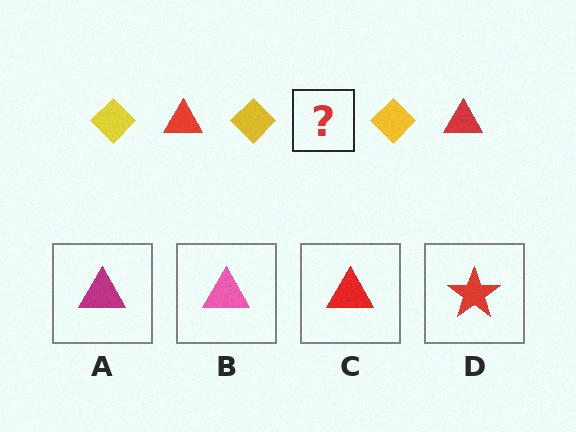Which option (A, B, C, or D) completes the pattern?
C.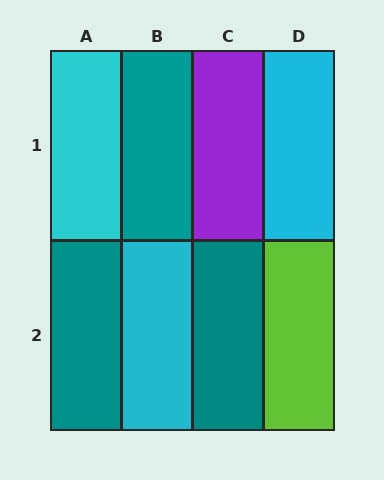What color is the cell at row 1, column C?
Purple.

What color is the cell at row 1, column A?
Cyan.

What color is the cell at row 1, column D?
Cyan.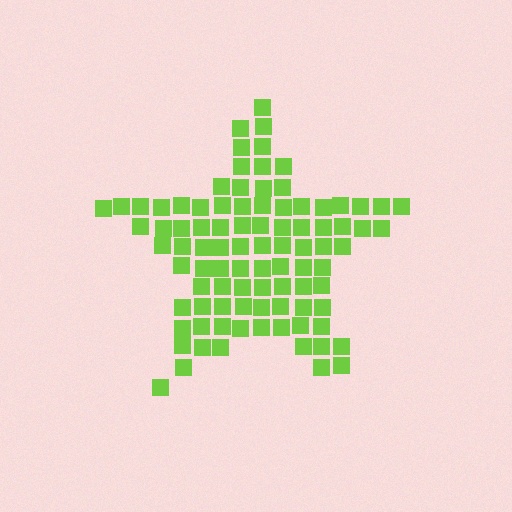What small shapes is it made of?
It is made of small squares.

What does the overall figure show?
The overall figure shows a star.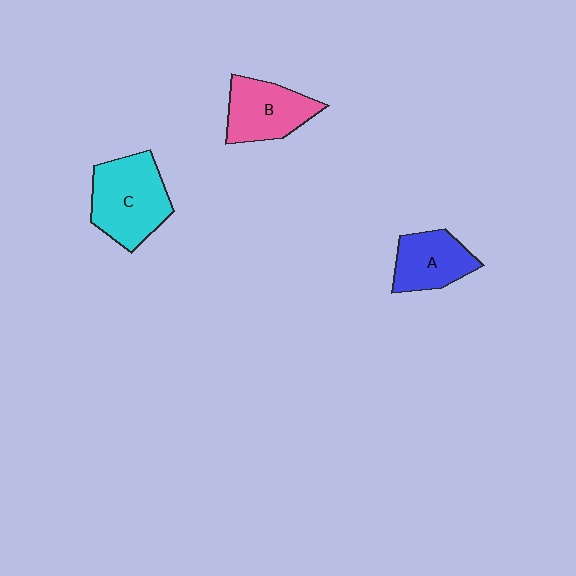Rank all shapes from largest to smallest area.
From largest to smallest: C (cyan), B (pink), A (blue).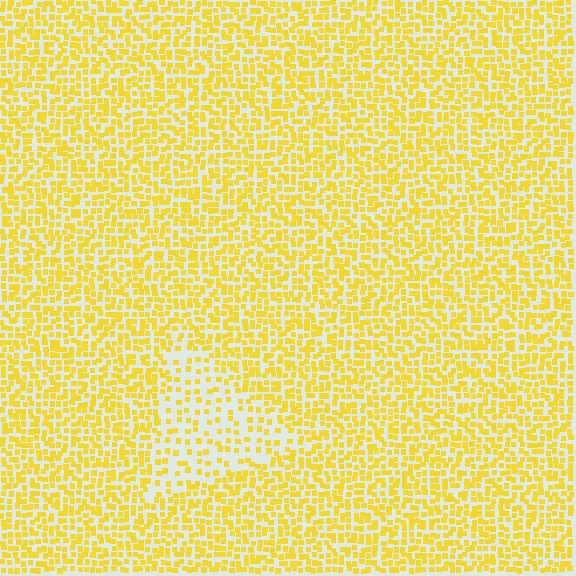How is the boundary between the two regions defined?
The boundary is defined by a change in element density (approximately 2.2x ratio). All elements are the same color, size, and shape.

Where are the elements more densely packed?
The elements are more densely packed outside the triangle boundary.